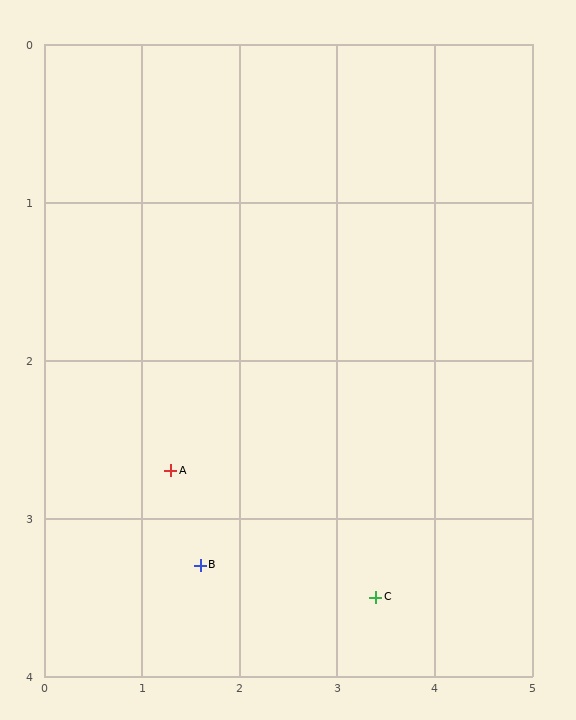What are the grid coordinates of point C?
Point C is at approximately (3.4, 3.5).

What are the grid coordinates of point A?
Point A is at approximately (1.3, 2.7).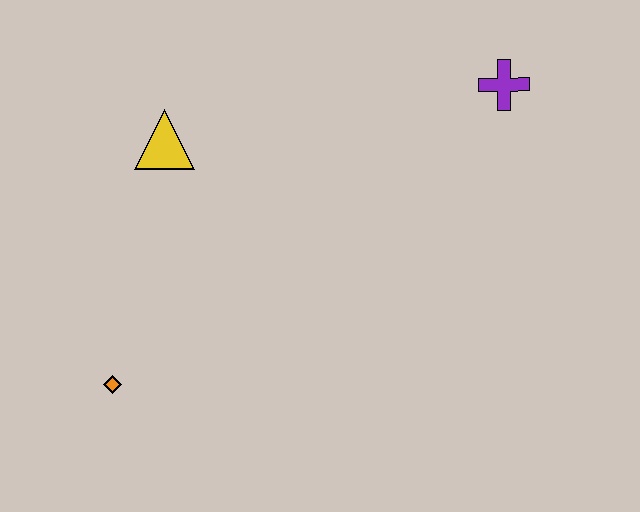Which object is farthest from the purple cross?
The orange diamond is farthest from the purple cross.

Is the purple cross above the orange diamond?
Yes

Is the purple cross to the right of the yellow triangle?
Yes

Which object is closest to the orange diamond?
The yellow triangle is closest to the orange diamond.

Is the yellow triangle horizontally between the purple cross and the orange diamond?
Yes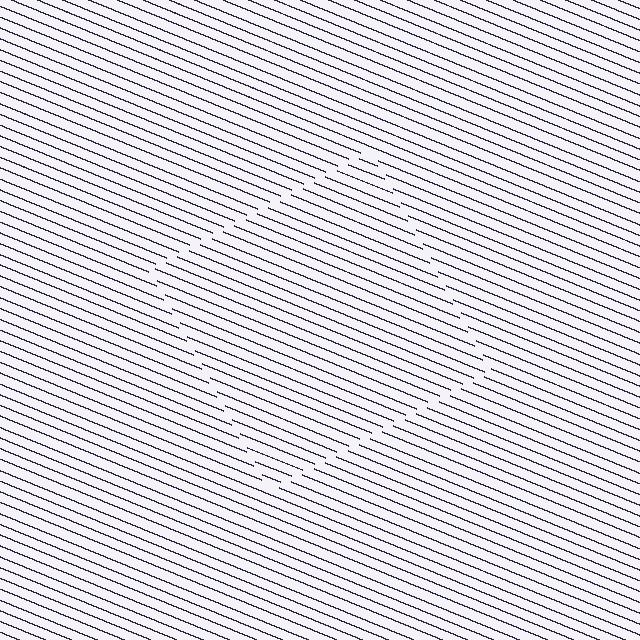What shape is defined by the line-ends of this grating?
An illusory square. The interior of the shape contains the same grating, shifted by half a period — the contour is defined by the phase discontinuity where line-ends from the inner and outer gratings abut.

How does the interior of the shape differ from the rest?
The interior of the shape contains the same grating, shifted by half a period — the contour is defined by the phase discontinuity where line-ends from the inner and outer gratings abut.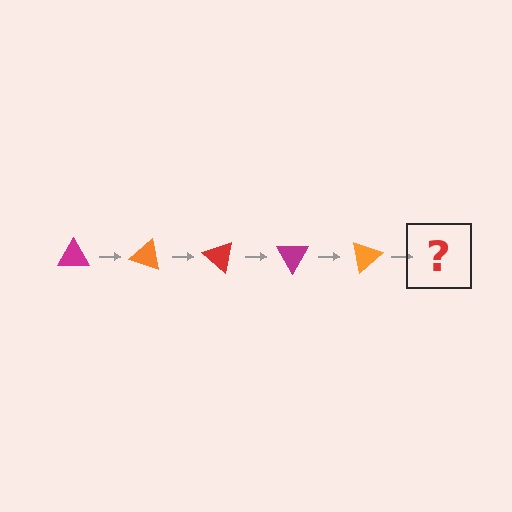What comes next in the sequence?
The next element should be a red triangle, rotated 100 degrees from the start.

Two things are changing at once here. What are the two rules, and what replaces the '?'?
The two rules are that it rotates 20 degrees each step and the color cycles through magenta, orange, and red. The '?' should be a red triangle, rotated 100 degrees from the start.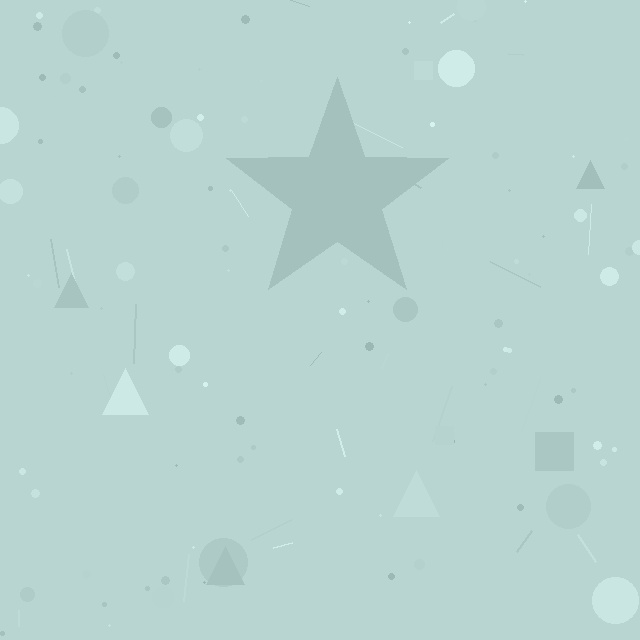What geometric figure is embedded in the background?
A star is embedded in the background.